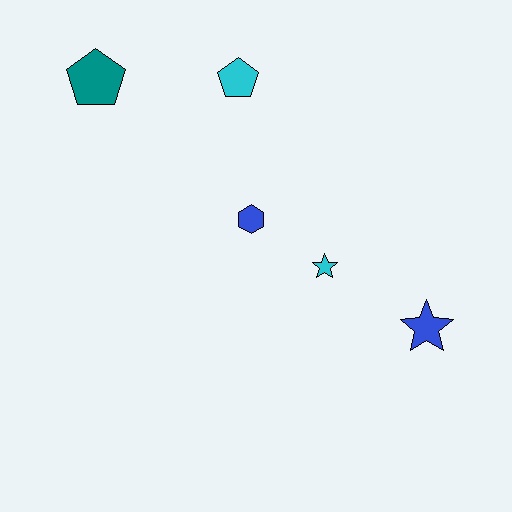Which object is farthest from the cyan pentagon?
The blue star is farthest from the cyan pentagon.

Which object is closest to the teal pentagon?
The cyan pentagon is closest to the teal pentagon.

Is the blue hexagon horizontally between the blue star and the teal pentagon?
Yes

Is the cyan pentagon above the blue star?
Yes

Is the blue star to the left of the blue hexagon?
No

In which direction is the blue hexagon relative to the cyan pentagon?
The blue hexagon is below the cyan pentagon.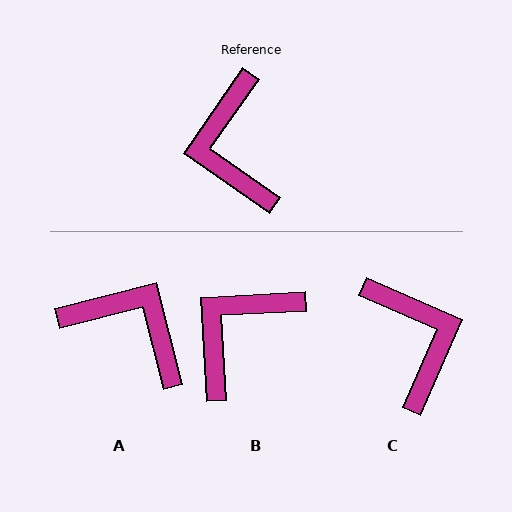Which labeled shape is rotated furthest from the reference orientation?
C, about 169 degrees away.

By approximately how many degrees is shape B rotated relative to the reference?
Approximately 52 degrees clockwise.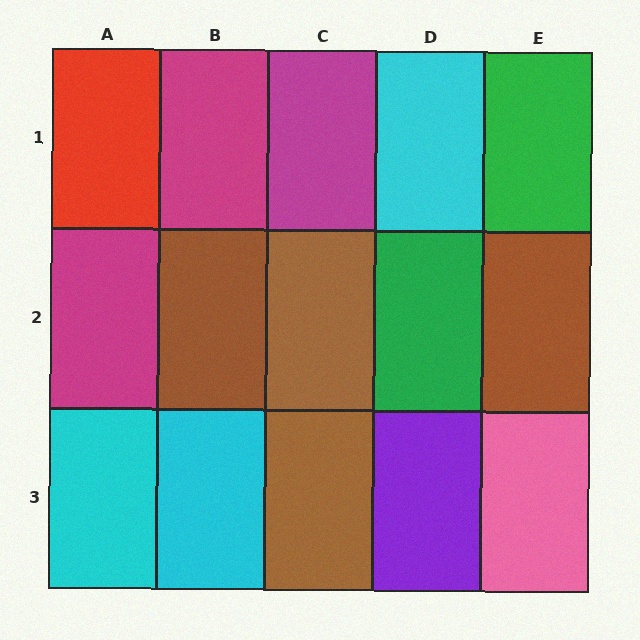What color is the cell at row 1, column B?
Magenta.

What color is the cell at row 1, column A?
Red.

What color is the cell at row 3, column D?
Purple.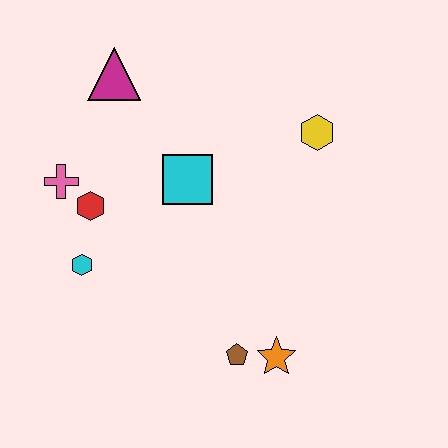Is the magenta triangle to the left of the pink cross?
No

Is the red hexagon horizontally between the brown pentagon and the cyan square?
No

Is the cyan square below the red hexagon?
No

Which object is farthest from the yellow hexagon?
The cyan hexagon is farthest from the yellow hexagon.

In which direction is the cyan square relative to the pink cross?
The cyan square is to the right of the pink cross.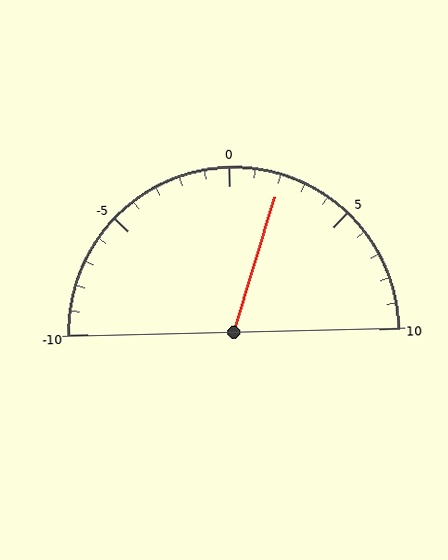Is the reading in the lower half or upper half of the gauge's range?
The reading is in the upper half of the range (-10 to 10).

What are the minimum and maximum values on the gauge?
The gauge ranges from -10 to 10.